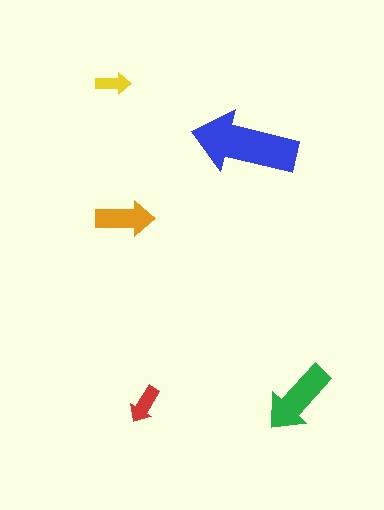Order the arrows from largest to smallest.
the blue one, the green one, the orange one, the red one, the yellow one.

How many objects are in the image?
There are 5 objects in the image.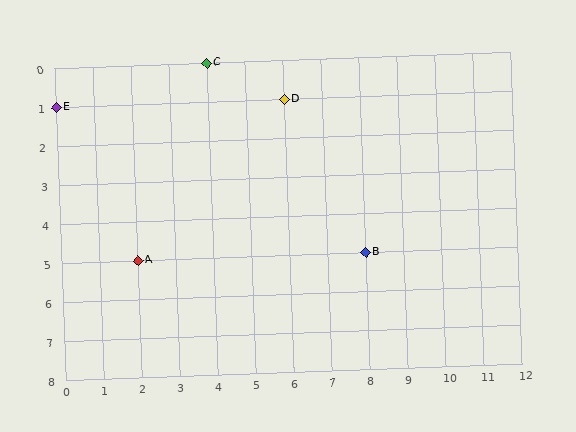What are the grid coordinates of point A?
Point A is at grid coordinates (2, 5).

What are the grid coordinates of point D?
Point D is at grid coordinates (6, 1).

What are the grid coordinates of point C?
Point C is at grid coordinates (4, 0).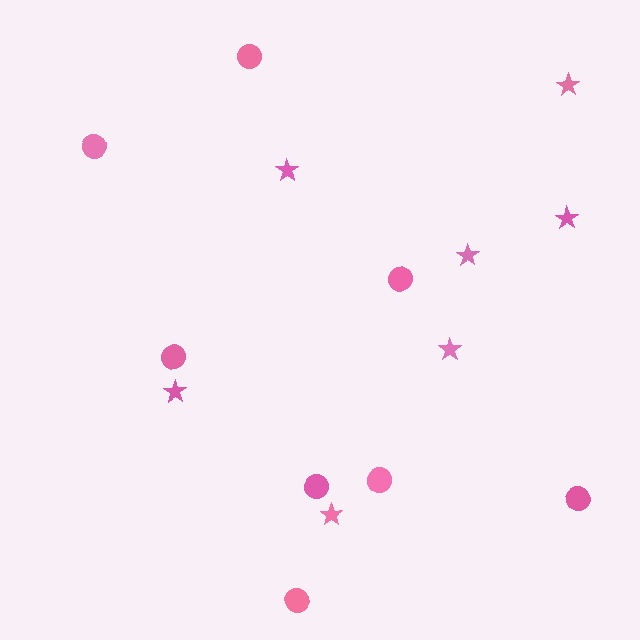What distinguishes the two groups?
There are 2 groups: one group of stars (7) and one group of circles (8).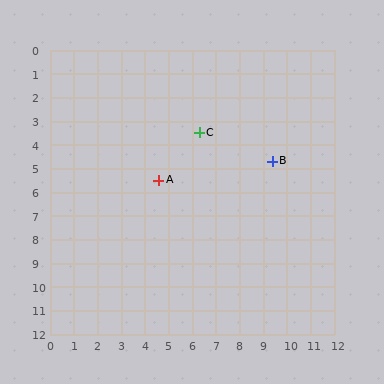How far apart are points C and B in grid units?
Points C and B are about 3.3 grid units apart.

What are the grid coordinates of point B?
Point B is at approximately (9.4, 4.7).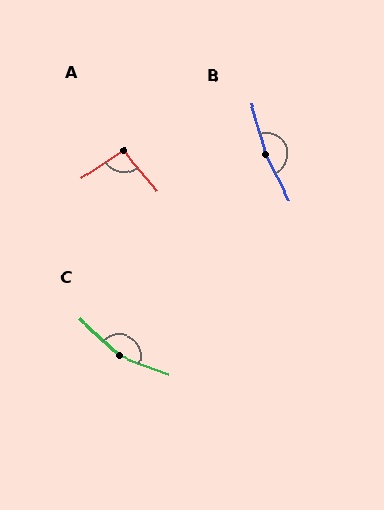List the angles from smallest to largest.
A (96°), C (157°), B (170°).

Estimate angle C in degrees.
Approximately 157 degrees.